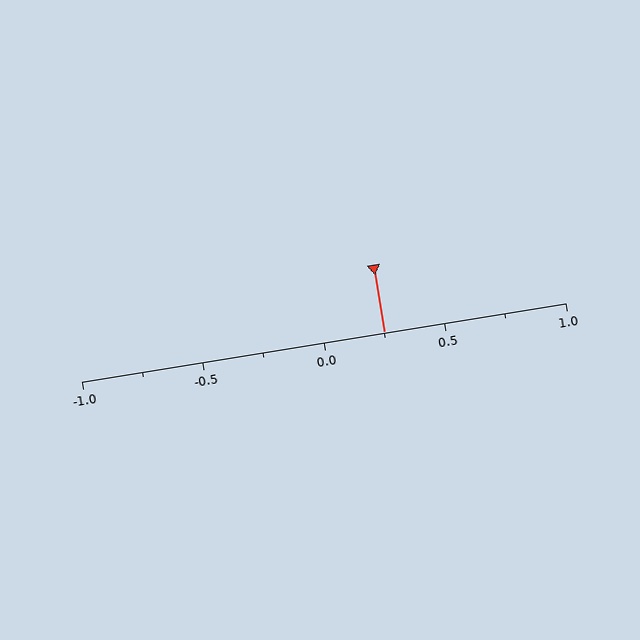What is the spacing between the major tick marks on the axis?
The major ticks are spaced 0.5 apart.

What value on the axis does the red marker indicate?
The marker indicates approximately 0.25.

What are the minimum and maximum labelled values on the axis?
The axis runs from -1.0 to 1.0.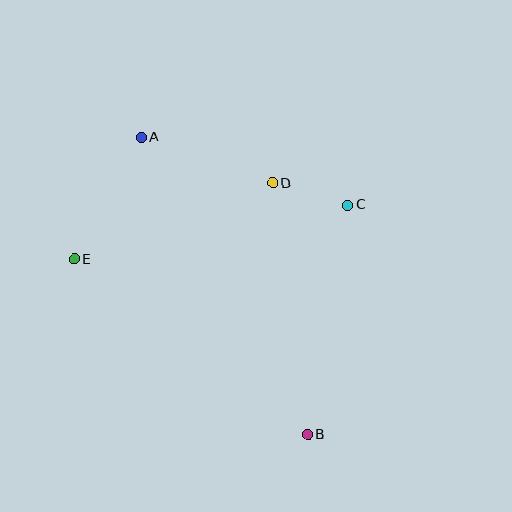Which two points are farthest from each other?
Points A and B are farthest from each other.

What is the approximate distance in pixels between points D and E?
The distance between D and E is approximately 212 pixels.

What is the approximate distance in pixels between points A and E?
The distance between A and E is approximately 139 pixels.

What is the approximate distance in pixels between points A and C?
The distance between A and C is approximately 218 pixels.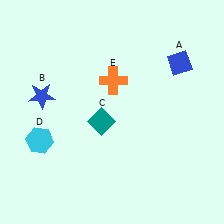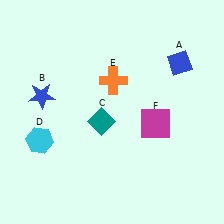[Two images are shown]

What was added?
A magenta square (F) was added in Image 2.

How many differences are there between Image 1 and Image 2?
There is 1 difference between the two images.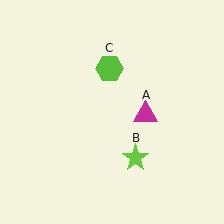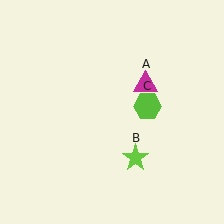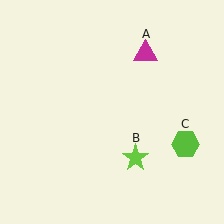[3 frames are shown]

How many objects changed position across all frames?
2 objects changed position: magenta triangle (object A), lime hexagon (object C).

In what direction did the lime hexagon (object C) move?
The lime hexagon (object C) moved down and to the right.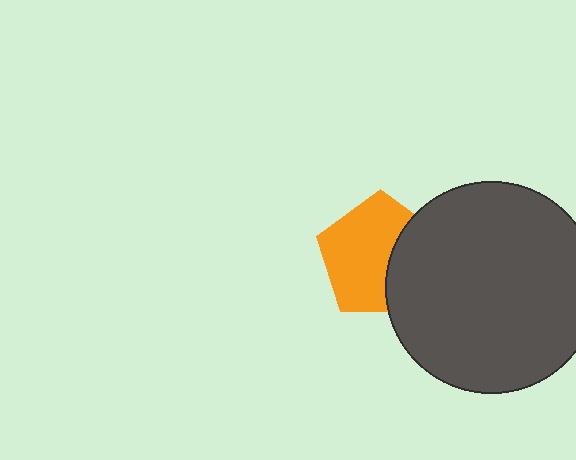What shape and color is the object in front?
The object in front is a dark gray circle.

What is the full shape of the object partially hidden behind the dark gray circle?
The partially hidden object is an orange pentagon.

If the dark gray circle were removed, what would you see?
You would see the complete orange pentagon.